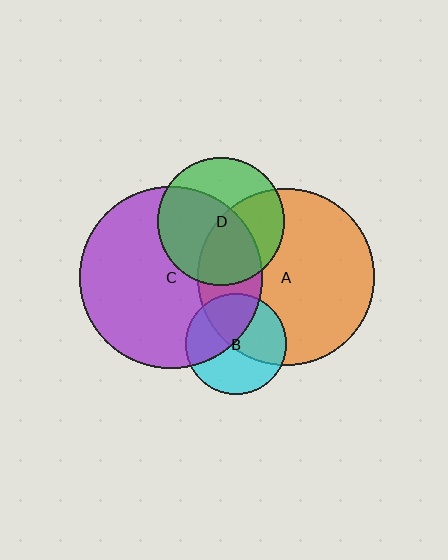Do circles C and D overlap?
Yes.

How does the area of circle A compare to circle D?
Approximately 1.9 times.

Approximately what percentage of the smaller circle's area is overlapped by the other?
Approximately 60%.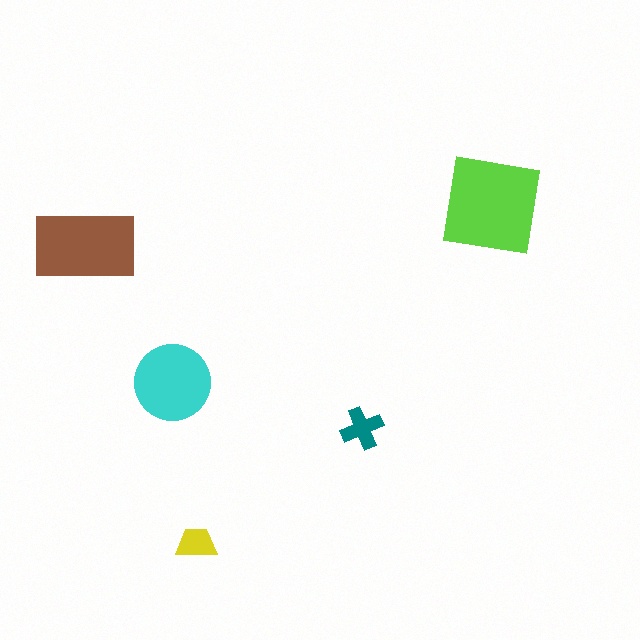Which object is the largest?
The lime square.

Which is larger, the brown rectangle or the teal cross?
The brown rectangle.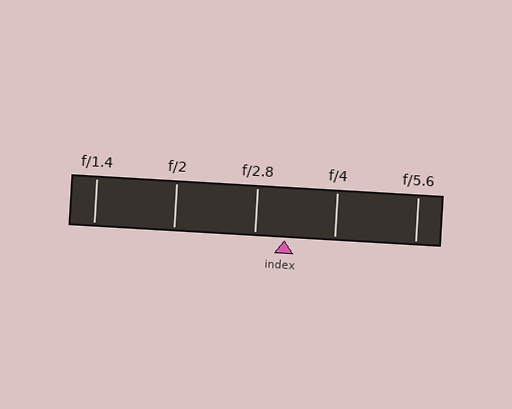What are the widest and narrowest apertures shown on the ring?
The widest aperture shown is f/1.4 and the narrowest is f/5.6.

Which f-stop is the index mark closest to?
The index mark is closest to f/2.8.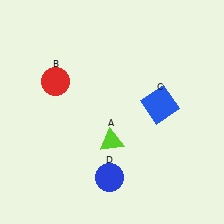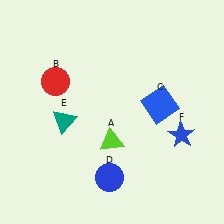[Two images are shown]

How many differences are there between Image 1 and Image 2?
There are 2 differences between the two images.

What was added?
A teal triangle (E), a blue star (F) were added in Image 2.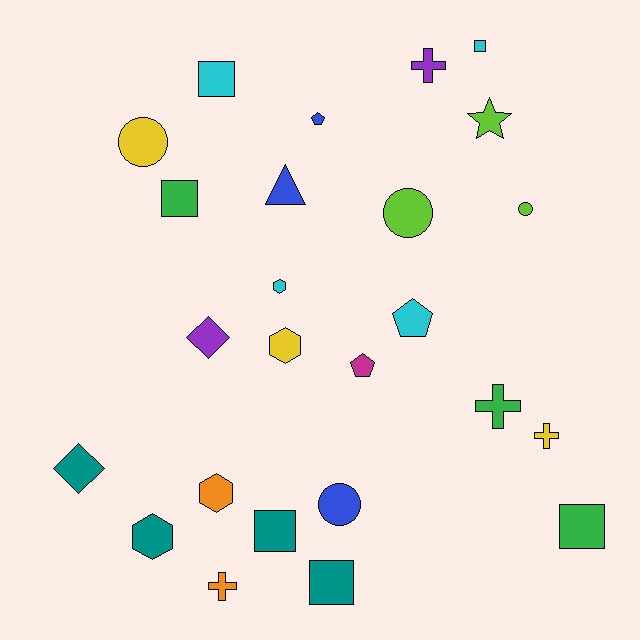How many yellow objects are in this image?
There are 3 yellow objects.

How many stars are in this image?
There is 1 star.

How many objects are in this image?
There are 25 objects.